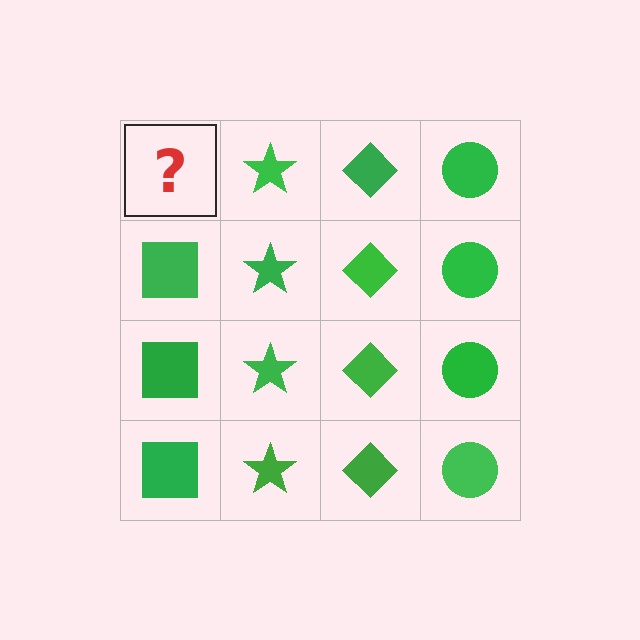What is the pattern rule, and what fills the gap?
The rule is that each column has a consistent shape. The gap should be filled with a green square.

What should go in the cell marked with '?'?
The missing cell should contain a green square.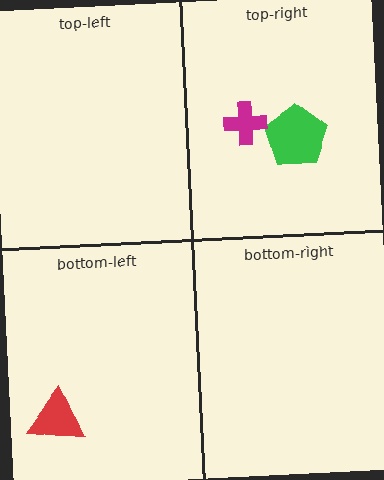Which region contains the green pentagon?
The top-right region.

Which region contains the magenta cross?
The top-right region.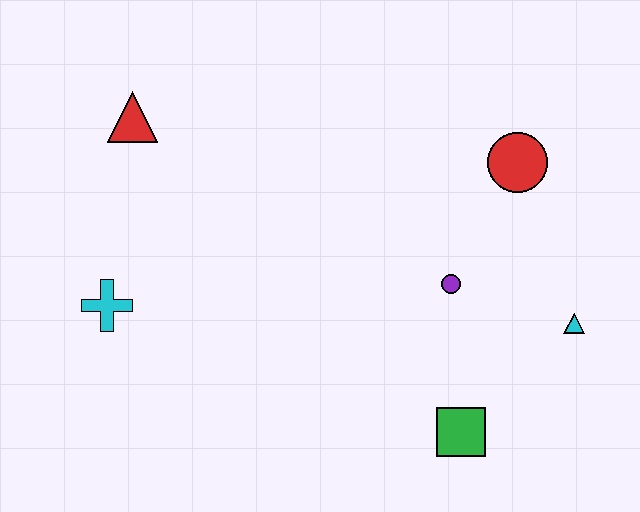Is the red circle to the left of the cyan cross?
No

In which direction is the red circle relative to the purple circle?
The red circle is above the purple circle.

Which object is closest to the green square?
The purple circle is closest to the green square.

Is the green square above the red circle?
No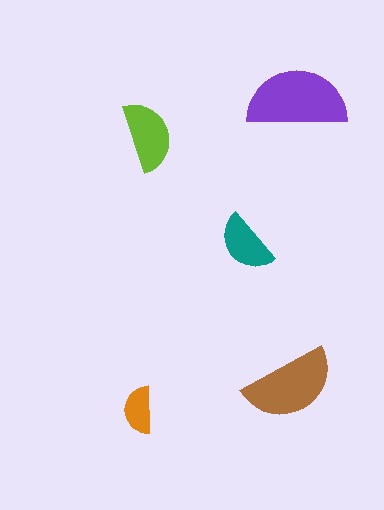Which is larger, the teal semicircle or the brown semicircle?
The brown one.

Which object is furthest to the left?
The orange semicircle is leftmost.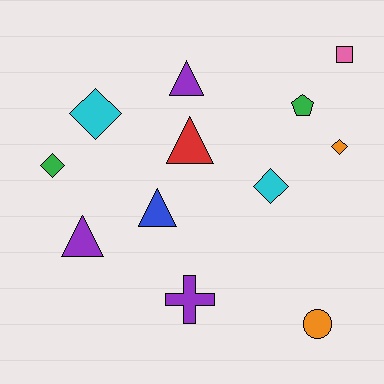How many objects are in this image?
There are 12 objects.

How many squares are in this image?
There is 1 square.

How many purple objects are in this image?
There are 3 purple objects.